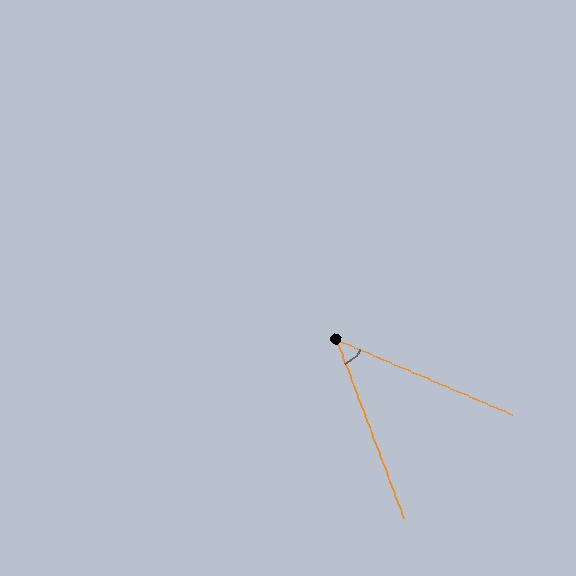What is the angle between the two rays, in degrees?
Approximately 46 degrees.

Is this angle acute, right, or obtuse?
It is acute.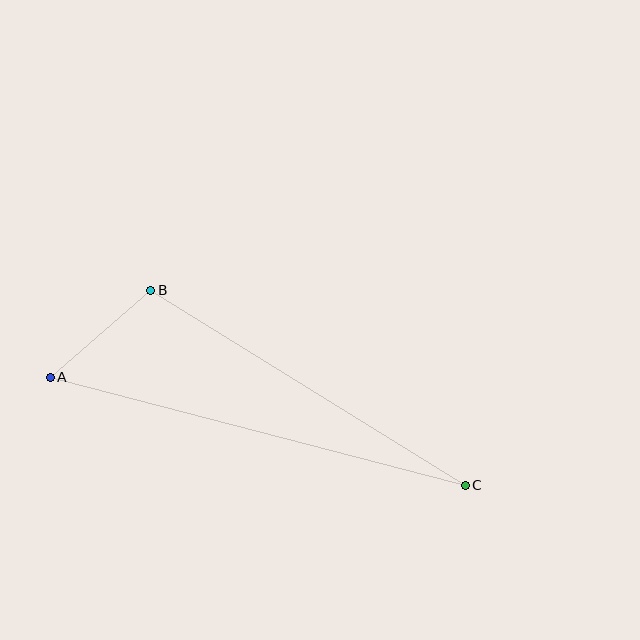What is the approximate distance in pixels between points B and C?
The distance between B and C is approximately 370 pixels.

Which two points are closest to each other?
Points A and B are closest to each other.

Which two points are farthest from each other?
Points A and C are farthest from each other.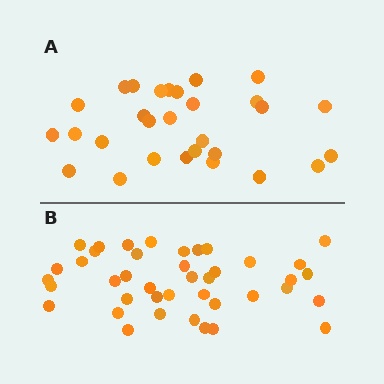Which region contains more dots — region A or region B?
Region B (the bottom region) has more dots.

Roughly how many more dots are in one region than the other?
Region B has roughly 12 or so more dots than region A.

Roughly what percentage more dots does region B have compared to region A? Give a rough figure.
About 40% more.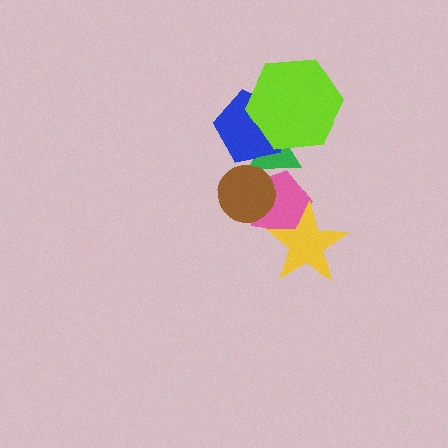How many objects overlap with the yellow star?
1 object overlaps with the yellow star.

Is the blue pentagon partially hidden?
Yes, it is partially covered by another shape.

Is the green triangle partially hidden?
Yes, it is partially covered by another shape.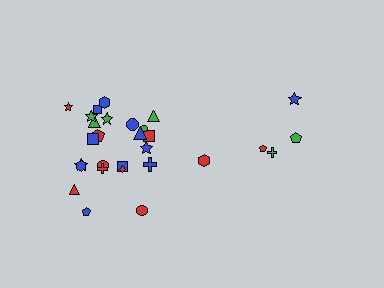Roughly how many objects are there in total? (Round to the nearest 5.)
Roughly 30 objects in total.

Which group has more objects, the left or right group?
The left group.